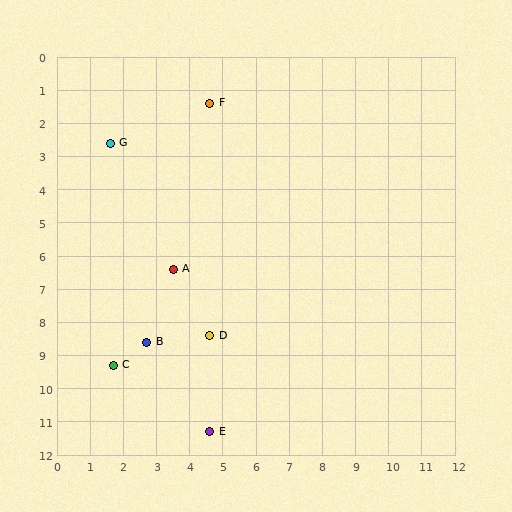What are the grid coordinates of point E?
Point E is at approximately (4.6, 11.3).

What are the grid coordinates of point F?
Point F is at approximately (4.6, 1.4).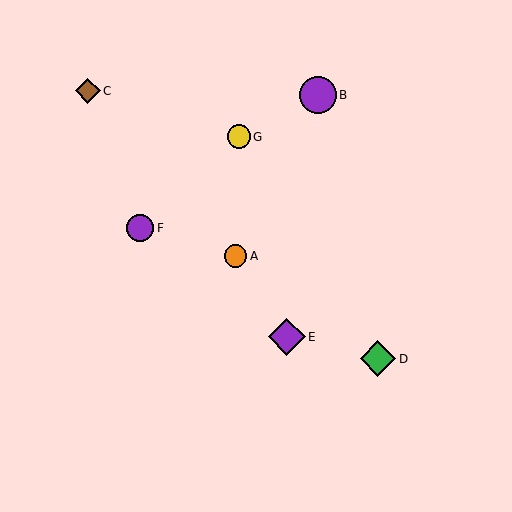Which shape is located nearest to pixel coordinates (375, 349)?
The green diamond (labeled D) at (378, 359) is nearest to that location.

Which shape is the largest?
The purple diamond (labeled E) is the largest.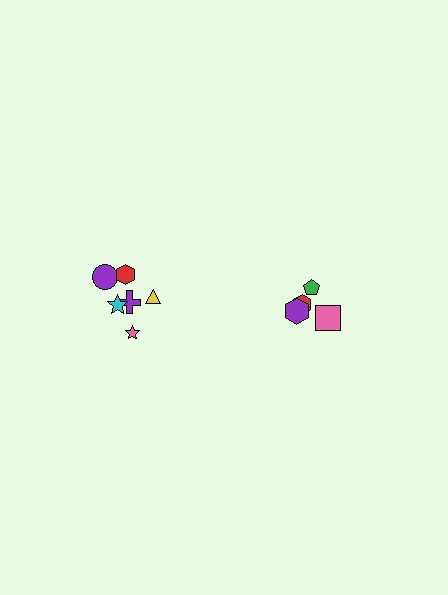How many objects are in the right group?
There are 4 objects.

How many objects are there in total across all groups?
There are 10 objects.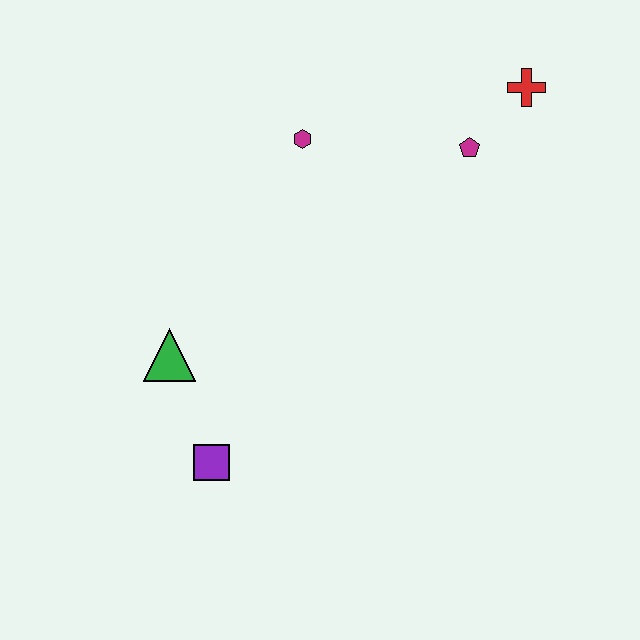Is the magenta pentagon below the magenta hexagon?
Yes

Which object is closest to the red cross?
The magenta pentagon is closest to the red cross.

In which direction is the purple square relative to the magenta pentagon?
The purple square is below the magenta pentagon.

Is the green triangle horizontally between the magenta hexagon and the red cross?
No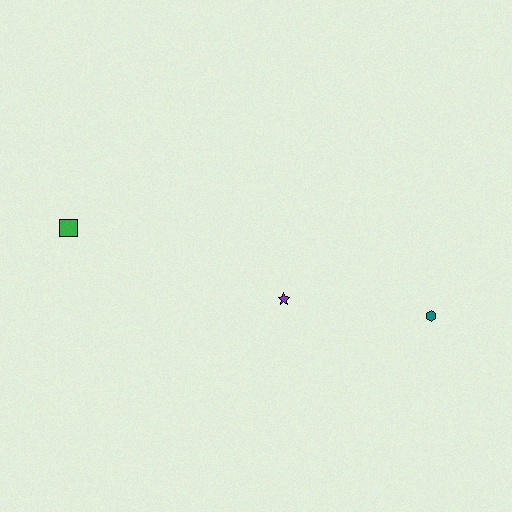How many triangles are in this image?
There are no triangles.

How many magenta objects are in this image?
There are no magenta objects.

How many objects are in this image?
There are 3 objects.